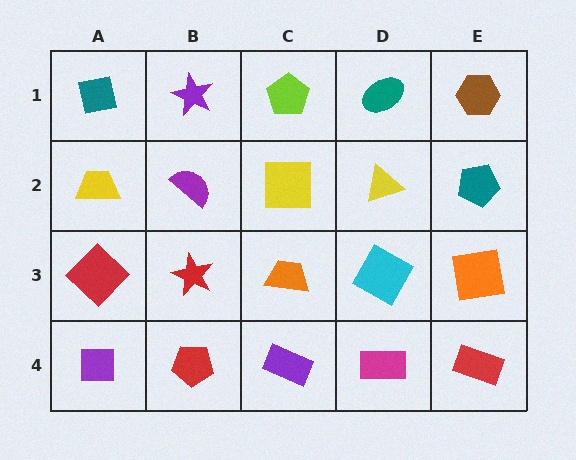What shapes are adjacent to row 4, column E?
An orange square (row 3, column E), a magenta rectangle (row 4, column D).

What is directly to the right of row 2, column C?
A yellow triangle.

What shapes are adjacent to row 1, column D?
A yellow triangle (row 2, column D), a lime pentagon (row 1, column C), a brown hexagon (row 1, column E).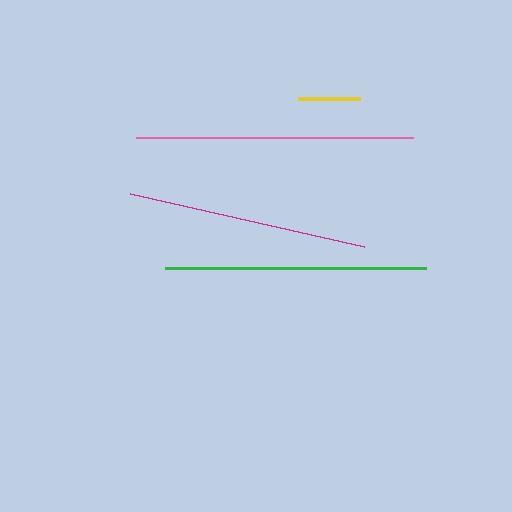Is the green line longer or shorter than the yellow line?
The green line is longer than the yellow line.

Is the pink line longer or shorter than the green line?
The pink line is longer than the green line.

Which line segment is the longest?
The pink line is the longest at approximately 277 pixels.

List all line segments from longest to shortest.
From longest to shortest: pink, green, magenta, yellow.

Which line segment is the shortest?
The yellow line is the shortest at approximately 62 pixels.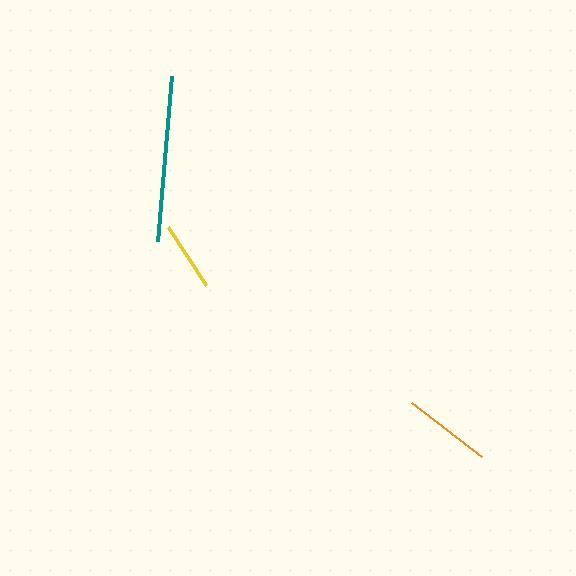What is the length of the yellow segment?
The yellow segment is approximately 70 pixels long.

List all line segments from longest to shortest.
From longest to shortest: teal, orange, yellow.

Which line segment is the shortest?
The yellow line is the shortest at approximately 70 pixels.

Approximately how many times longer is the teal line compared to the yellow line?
The teal line is approximately 2.4 times the length of the yellow line.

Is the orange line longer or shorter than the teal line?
The teal line is longer than the orange line.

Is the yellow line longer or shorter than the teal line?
The teal line is longer than the yellow line.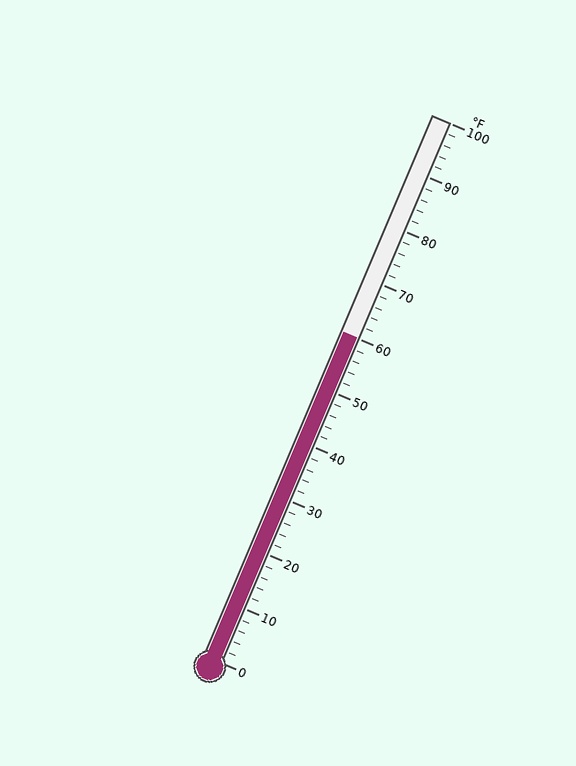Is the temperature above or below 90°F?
The temperature is below 90°F.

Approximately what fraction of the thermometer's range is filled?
The thermometer is filled to approximately 60% of its range.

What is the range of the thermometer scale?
The thermometer scale ranges from 0°F to 100°F.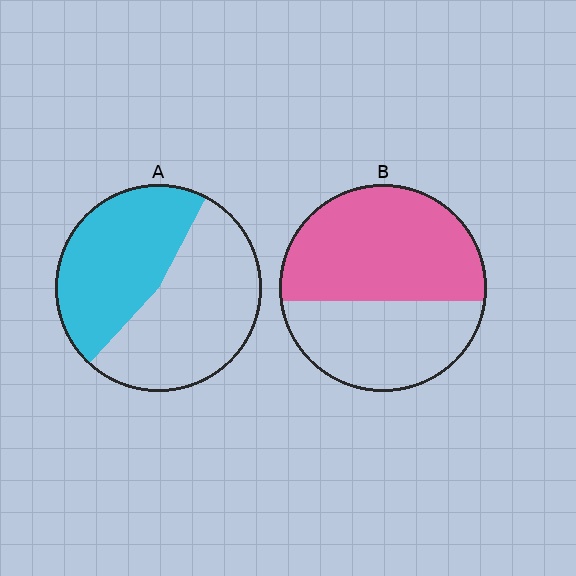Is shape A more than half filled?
No.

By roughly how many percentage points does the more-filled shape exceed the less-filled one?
By roughly 10 percentage points (B over A).